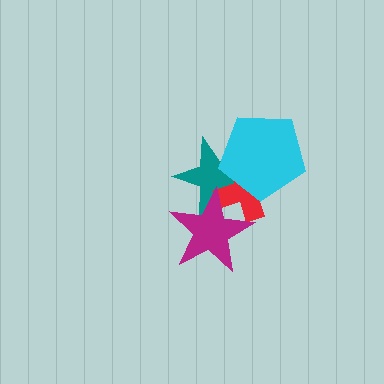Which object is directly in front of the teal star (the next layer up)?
The red cross is directly in front of the teal star.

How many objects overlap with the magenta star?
2 objects overlap with the magenta star.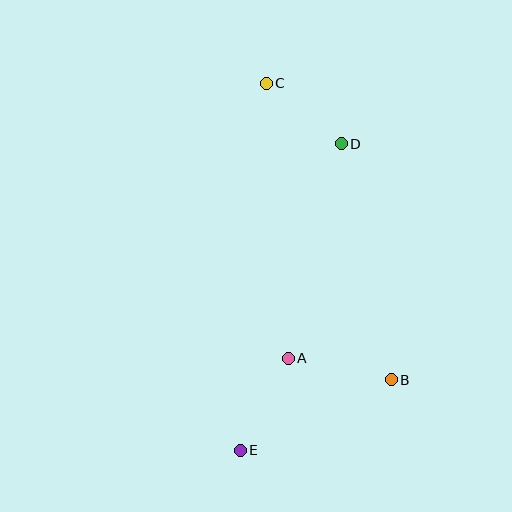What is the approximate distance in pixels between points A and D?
The distance between A and D is approximately 221 pixels.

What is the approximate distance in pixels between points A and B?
The distance between A and B is approximately 106 pixels.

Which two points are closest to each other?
Points C and D are closest to each other.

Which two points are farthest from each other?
Points C and E are farthest from each other.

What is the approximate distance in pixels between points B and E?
The distance between B and E is approximately 167 pixels.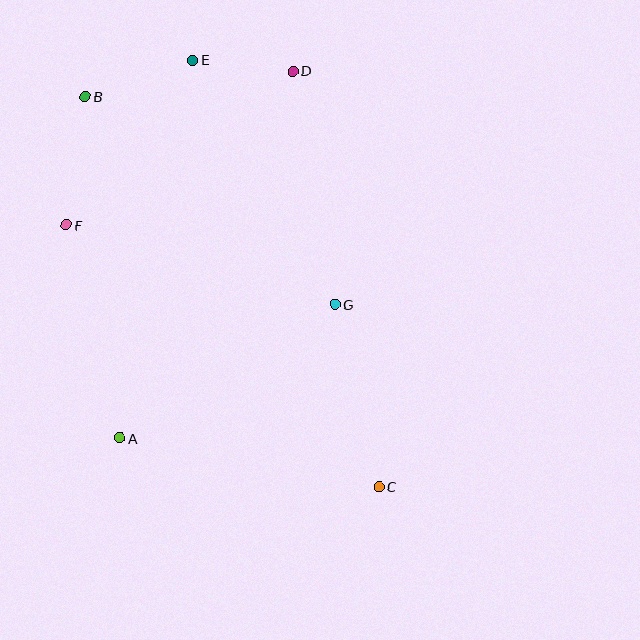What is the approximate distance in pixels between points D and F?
The distance between D and F is approximately 274 pixels.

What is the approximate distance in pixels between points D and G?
The distance between D and G is approximately 237 pixels.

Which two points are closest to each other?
Points D and E are closest to each other.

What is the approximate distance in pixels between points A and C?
The distance between A and C is approximately 263 pixels.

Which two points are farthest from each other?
Points B and C are farthest from each other.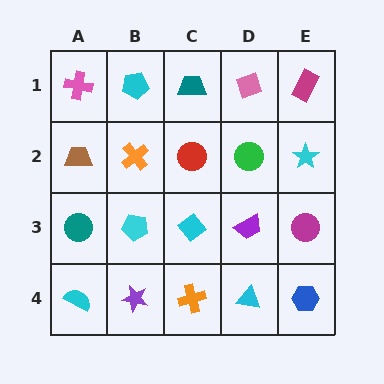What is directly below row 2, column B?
A cyan pentagon.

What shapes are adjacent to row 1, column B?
An orange cross (row 2, column B), a pink cross (row 1, column A), a teal trapezoid (row 1, column C).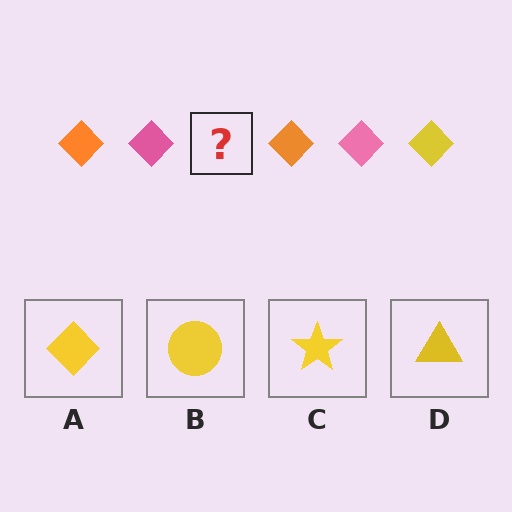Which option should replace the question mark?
Option A.